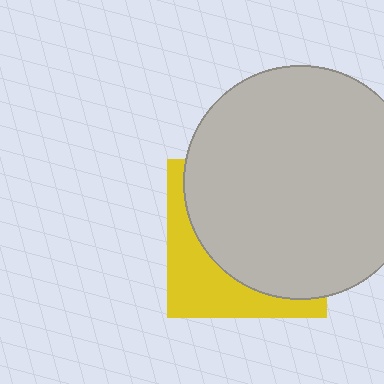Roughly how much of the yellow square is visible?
A small part of it is visible (roughly 32%).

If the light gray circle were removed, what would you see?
You would see the complete yellow square.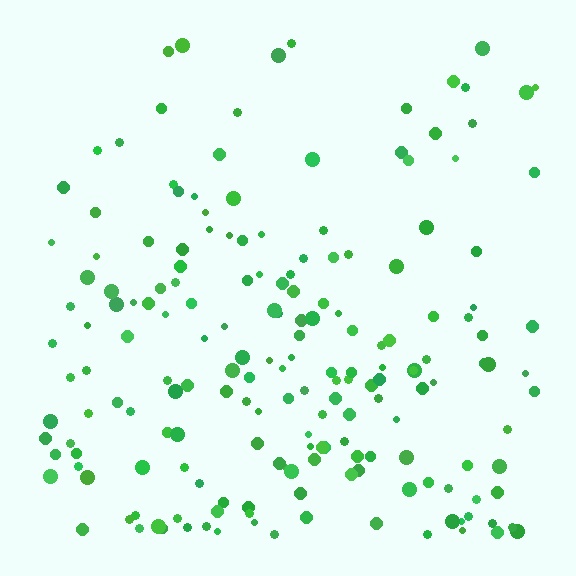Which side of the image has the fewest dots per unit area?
The top.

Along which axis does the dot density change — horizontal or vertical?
Vertical.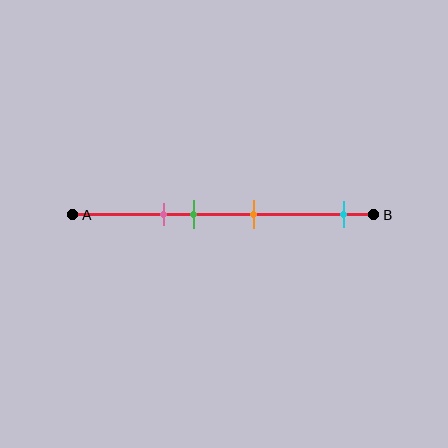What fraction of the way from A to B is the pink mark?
The pink mark is approximately 30% (0.3) of the way from A to B.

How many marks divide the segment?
There are 4 marks dividing the segment.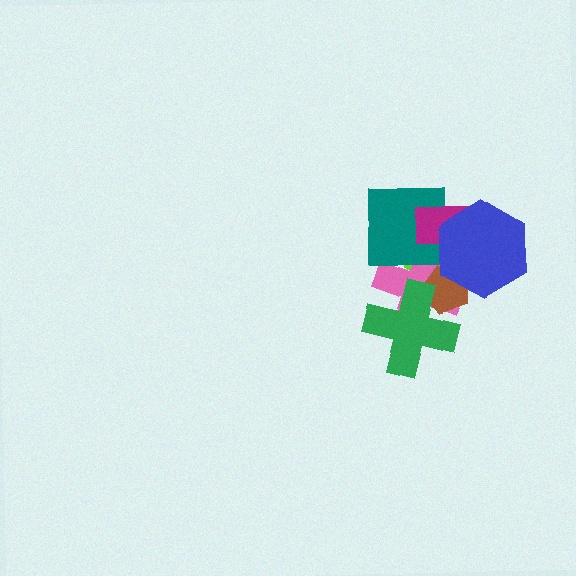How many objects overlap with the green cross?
2 objects overlap with the green cross.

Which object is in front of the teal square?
The magenta rectangle is in front of the teal square.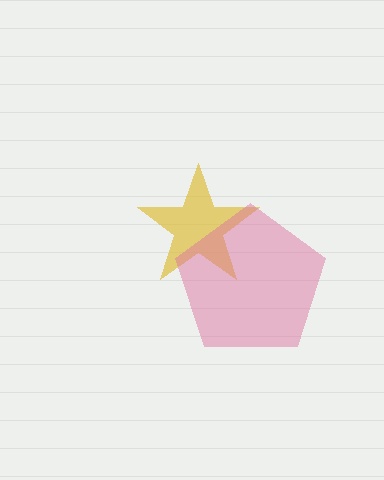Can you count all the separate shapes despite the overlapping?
Yes, there are 2 separate shapes.